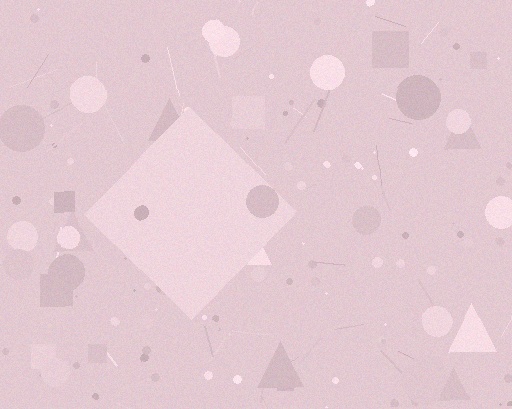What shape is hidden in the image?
A diamond is hidden in the image.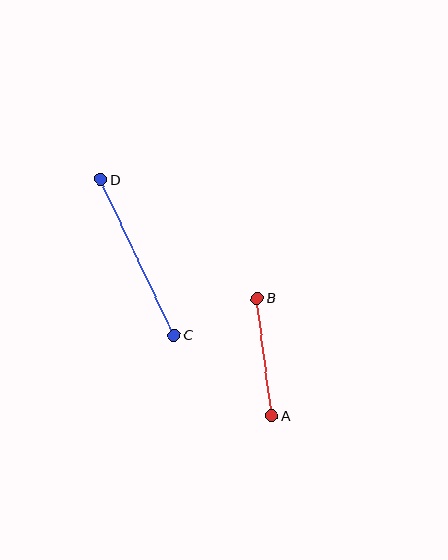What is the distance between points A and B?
The distance is approximately 119 pixels.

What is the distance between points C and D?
The distance is approximately 172 pixels.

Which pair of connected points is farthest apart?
Points C and D are farthest apart.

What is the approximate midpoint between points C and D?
The midpoint is at approximately (137, 257) pixels.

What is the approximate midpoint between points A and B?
The midpoint is at approximately (265, 357) pixels.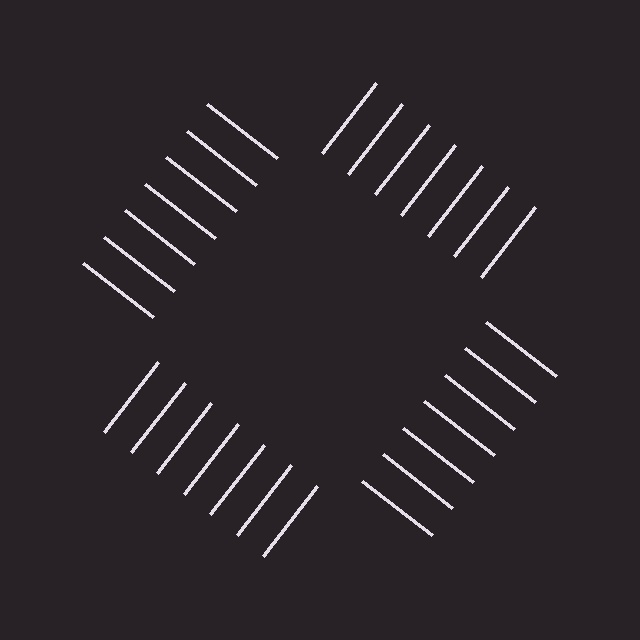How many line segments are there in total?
28 — 7 along each of the 4 edges.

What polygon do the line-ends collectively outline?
An illusory square — the line segments terminate on its edges but no continuous stroke is drawn.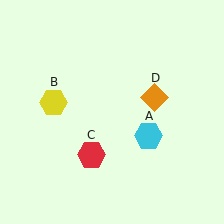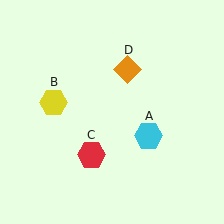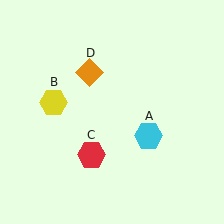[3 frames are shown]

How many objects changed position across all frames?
1 object changed position: orange diamond (object D).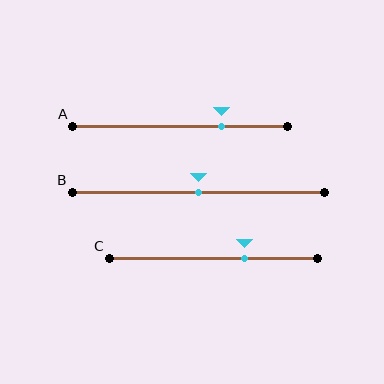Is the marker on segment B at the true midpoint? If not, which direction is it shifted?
Yes, the marker on segment B is at the true midpoint.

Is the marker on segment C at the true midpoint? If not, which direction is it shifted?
No, the marker on segment C is shifted to the right by about 15% of the segment length.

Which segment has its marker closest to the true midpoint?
Segment B has its marker closest to the true midpoint.